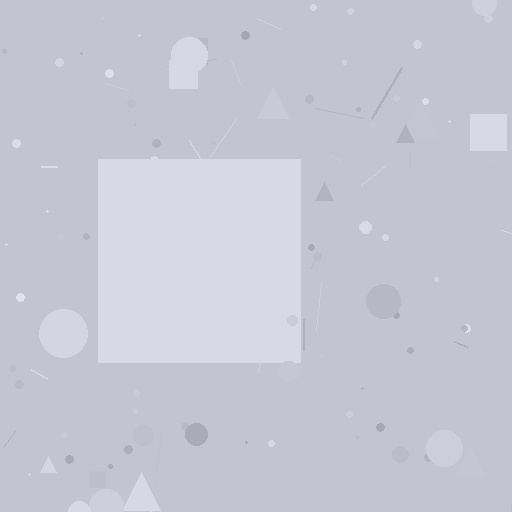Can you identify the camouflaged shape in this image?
The camouflaged shape is a square.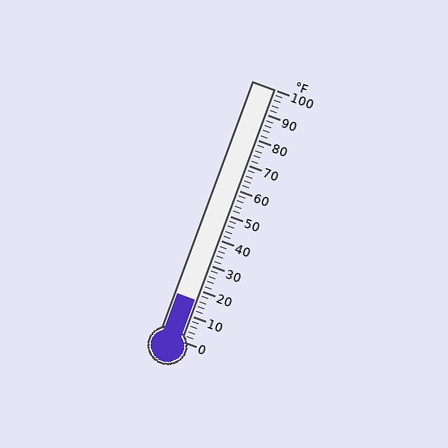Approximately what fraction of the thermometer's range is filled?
The thermometer is filled to approximately 15% of its range.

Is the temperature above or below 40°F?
The temperature is below 40°F.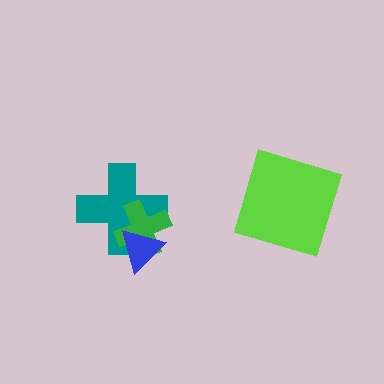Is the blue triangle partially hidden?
No, no other shape covers it.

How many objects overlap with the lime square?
0 objects overlap with the lime square.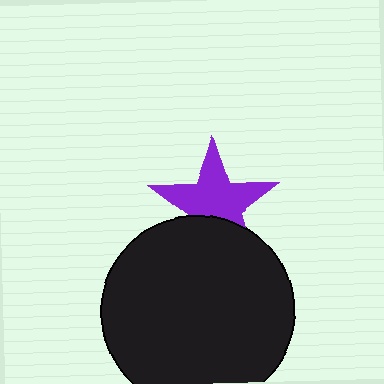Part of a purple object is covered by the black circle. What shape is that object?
It is a star.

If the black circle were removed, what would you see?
You would see the complete purple star.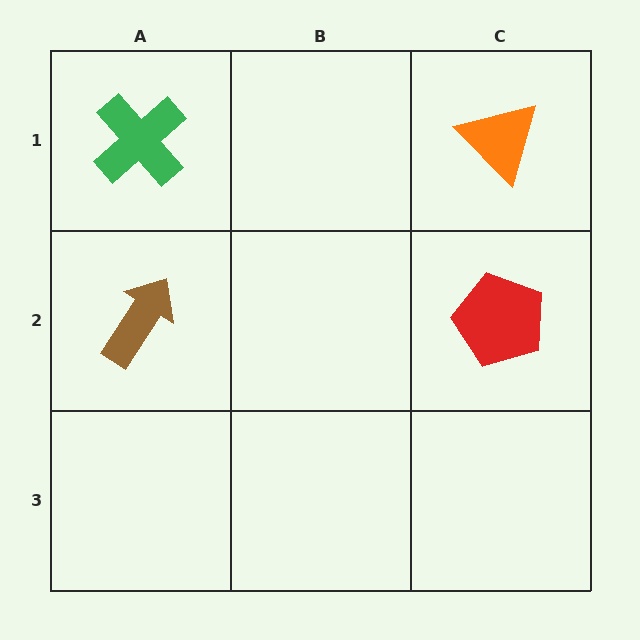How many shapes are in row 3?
0 shapes.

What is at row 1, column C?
An orange triangle.